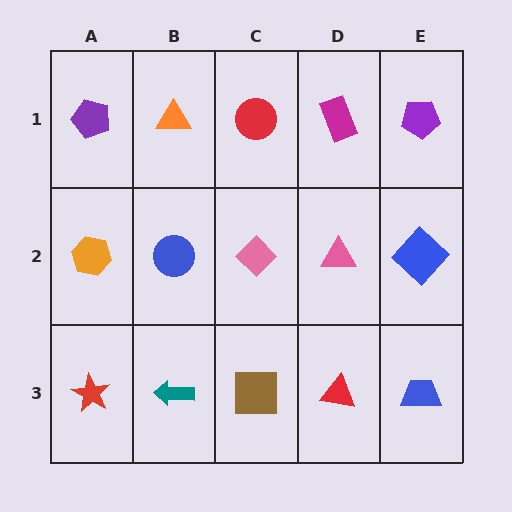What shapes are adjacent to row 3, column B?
A blue circle (row 2, column B), a red star (row 3, column A), a brown square (row 3, column C).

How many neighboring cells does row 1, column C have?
3.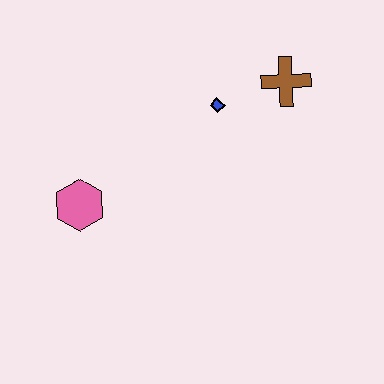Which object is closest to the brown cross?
The blue diamond is closest to the brown cross.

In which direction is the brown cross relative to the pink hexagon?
The brown cross is to the right of the pink hexagon.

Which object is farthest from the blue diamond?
The pink hexagon is farthest from the blue diamond.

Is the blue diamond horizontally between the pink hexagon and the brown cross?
Yes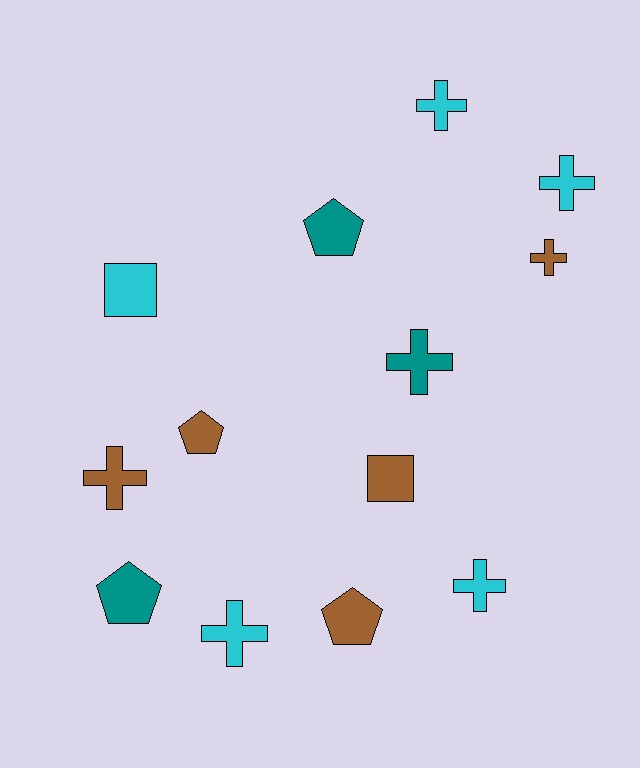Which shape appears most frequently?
Cross, with 7 objects.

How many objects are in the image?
There are 13 objects.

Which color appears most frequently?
Cyan, with 5 objects.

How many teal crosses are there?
There is 1 teal cross.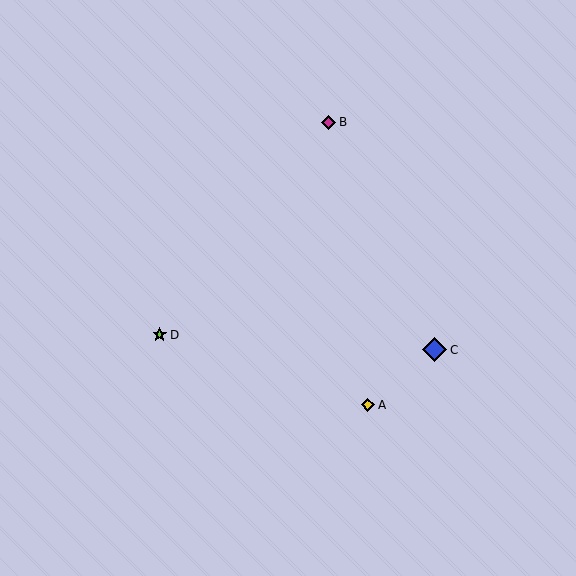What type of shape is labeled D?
Shape D is a lime star.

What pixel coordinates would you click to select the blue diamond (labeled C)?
Click at (434, 350) to select the blue diamond C.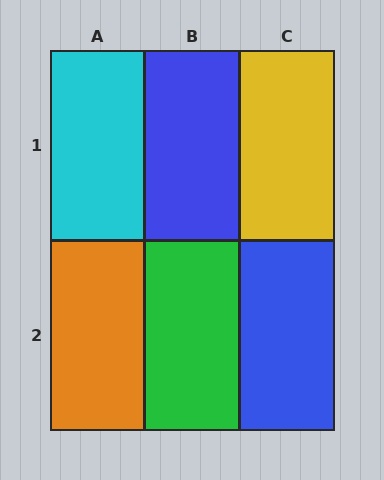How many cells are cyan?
1 cell is cyan.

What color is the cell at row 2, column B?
Green.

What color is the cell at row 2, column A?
Orange.